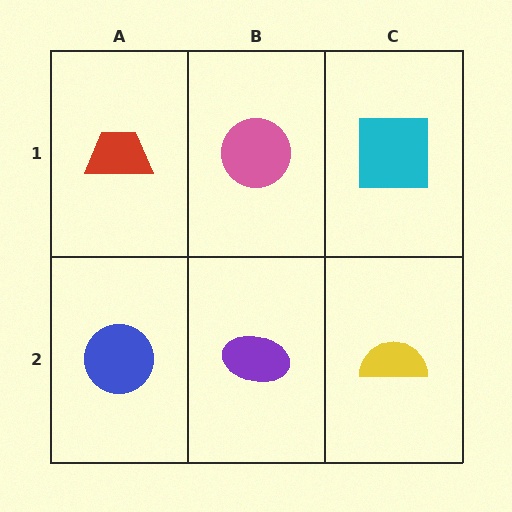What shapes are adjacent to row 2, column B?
A pink circle (row 1, column B), a blue circle (row 2, column A), a yellow semicircle (row 2, column C).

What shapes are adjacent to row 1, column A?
A blue circle (row 2, column A), a pink circle (row 1, column B).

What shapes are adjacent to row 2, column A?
A red trapezoid (row 1, column A), a purple ellipse (row 2, column B).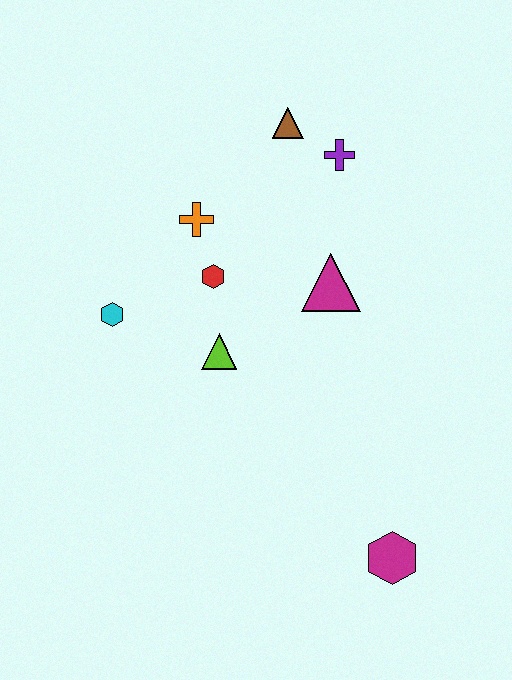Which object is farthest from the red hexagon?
The magenta hexagon is farthest from the red hexagon.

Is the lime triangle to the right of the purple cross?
No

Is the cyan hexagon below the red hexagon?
Yes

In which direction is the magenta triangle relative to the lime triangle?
The magenta triangle is to the right of the lime triangle.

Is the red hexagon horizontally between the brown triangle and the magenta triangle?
No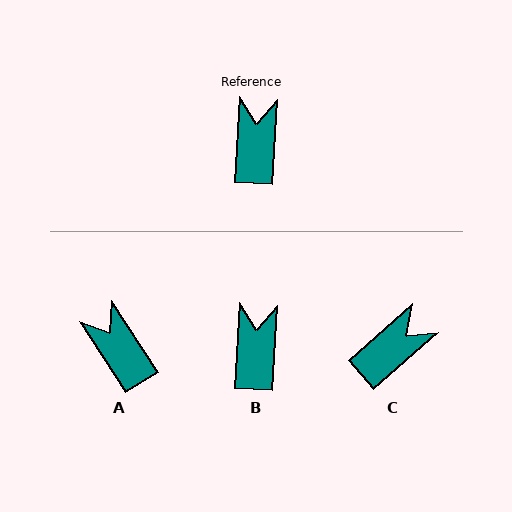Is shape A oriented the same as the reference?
No, it is off by about 36 degrees.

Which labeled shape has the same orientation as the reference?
B.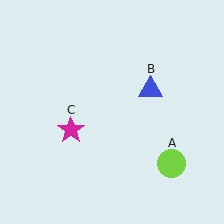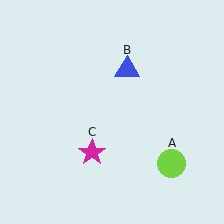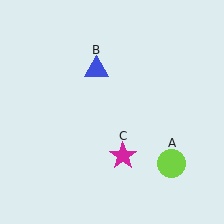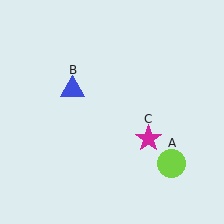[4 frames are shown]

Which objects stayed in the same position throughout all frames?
Lime circle (object A) remained stationary.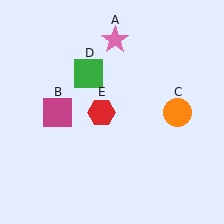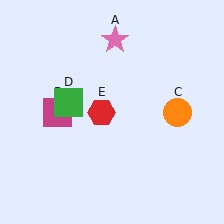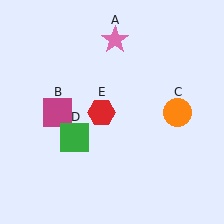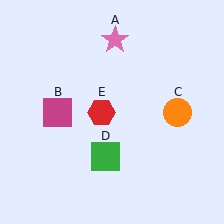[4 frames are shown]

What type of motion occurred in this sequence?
The green square (object D) rotated counterclockwise around the center of the scene.